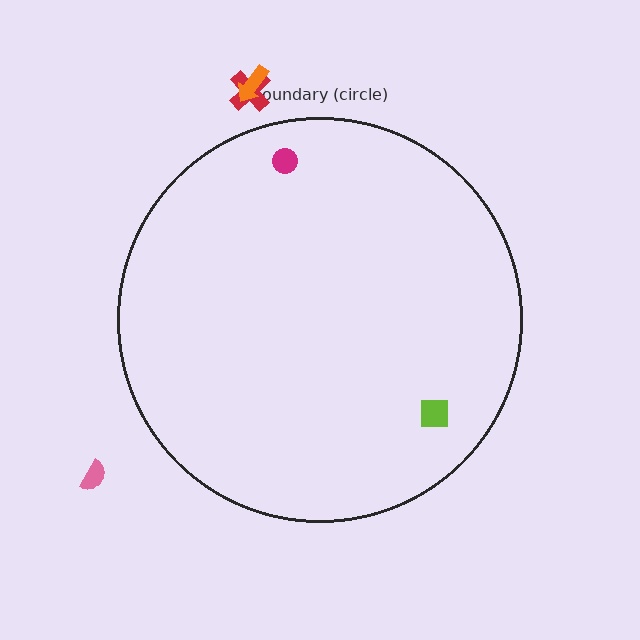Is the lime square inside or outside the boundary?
Inside.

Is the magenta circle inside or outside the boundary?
Inside.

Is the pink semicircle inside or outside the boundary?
Outside.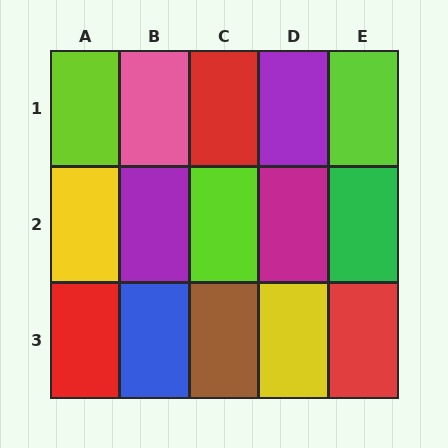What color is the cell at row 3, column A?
Red.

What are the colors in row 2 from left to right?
Yellow, purple, lime, magenta, green.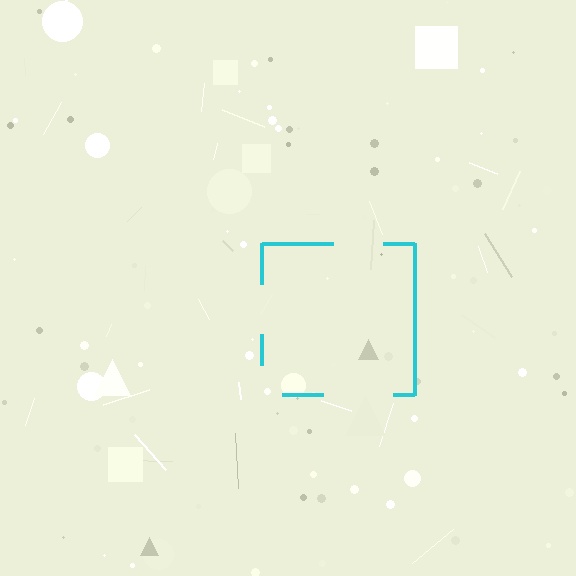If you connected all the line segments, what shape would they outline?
They would outline a square.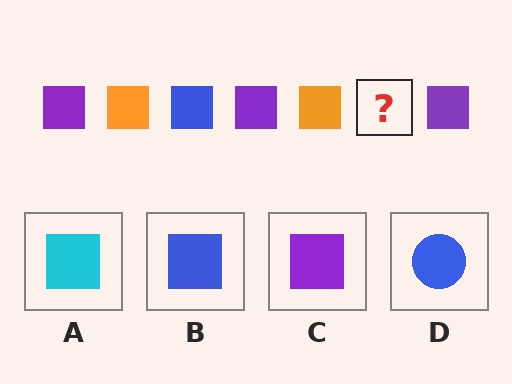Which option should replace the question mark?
Option B.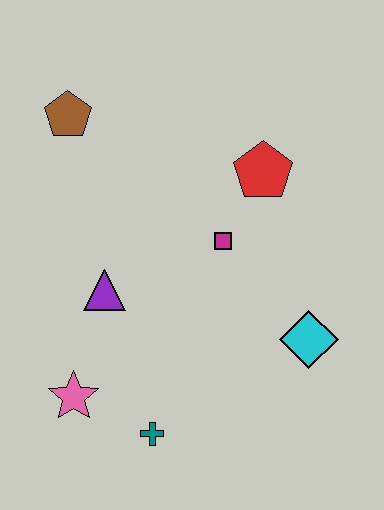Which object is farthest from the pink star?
The red pentagon is farthest from the pink star.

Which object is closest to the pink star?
The teal cross is closest to the pink star.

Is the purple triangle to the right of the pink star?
Yes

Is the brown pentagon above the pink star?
Yes